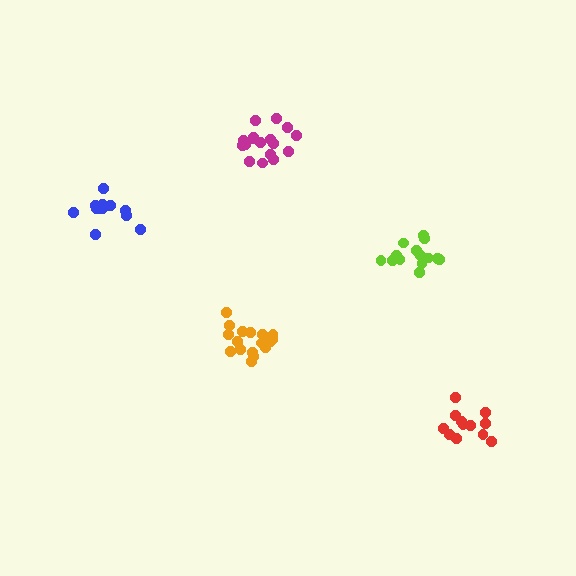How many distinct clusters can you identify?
There are 5 distinct clusters.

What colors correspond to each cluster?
The clusters are colored: blue, lime, orange, red, magenta.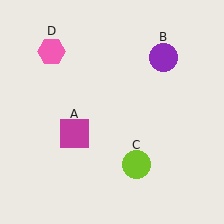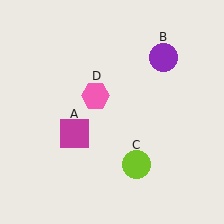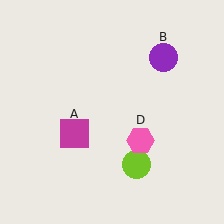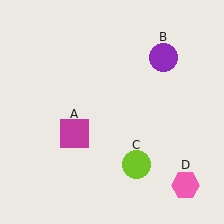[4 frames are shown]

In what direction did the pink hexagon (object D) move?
The pink hexagon (object D) moved down and to the right.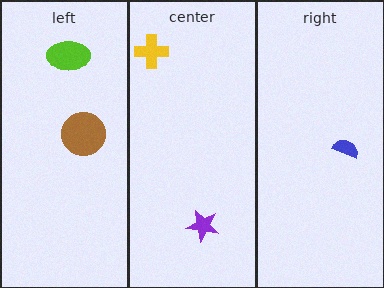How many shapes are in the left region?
2.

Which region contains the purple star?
The center region.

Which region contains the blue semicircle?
The right region.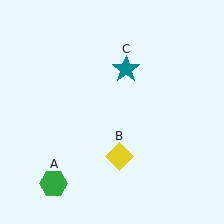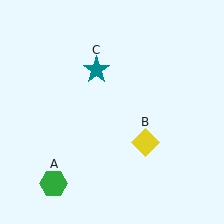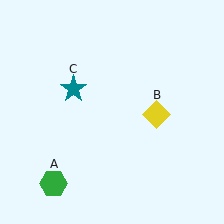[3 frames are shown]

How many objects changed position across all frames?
2 objects changed position: yellow diamond (object B), teal star (object C).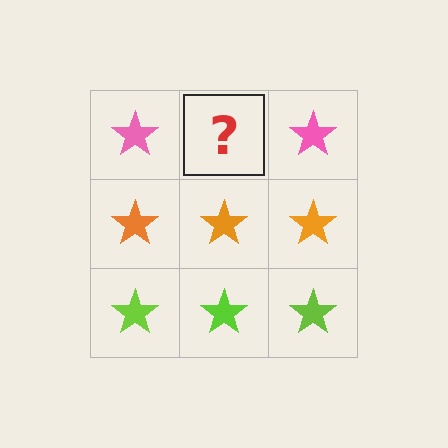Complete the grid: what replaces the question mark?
The question mark should be replaced with a pink star.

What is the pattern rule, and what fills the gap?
The rule is that each row has a consistent color. The gap should be filled with a pink star.